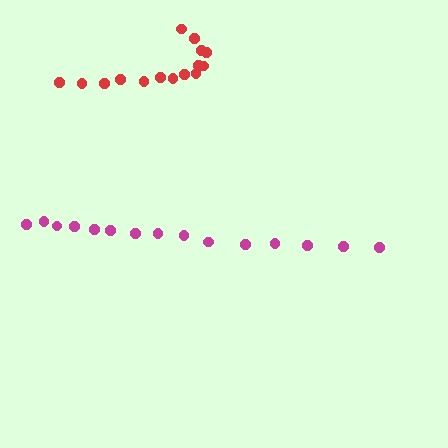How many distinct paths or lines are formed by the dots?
There are 2 distinct paths.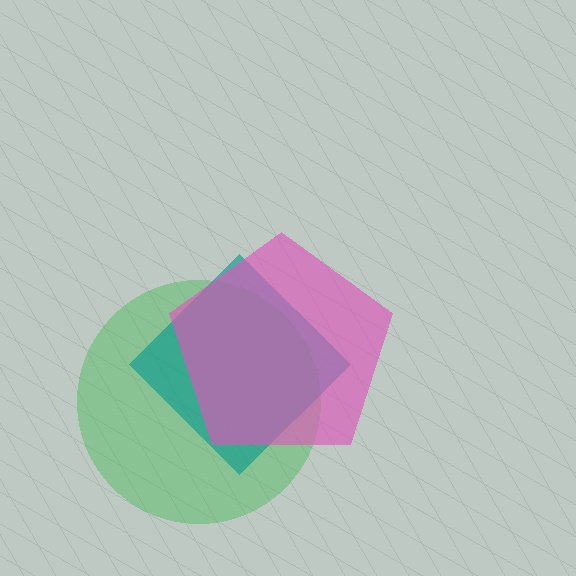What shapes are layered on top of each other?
The layered shapes are: a green circle, a teal diamond, a pink pentagon.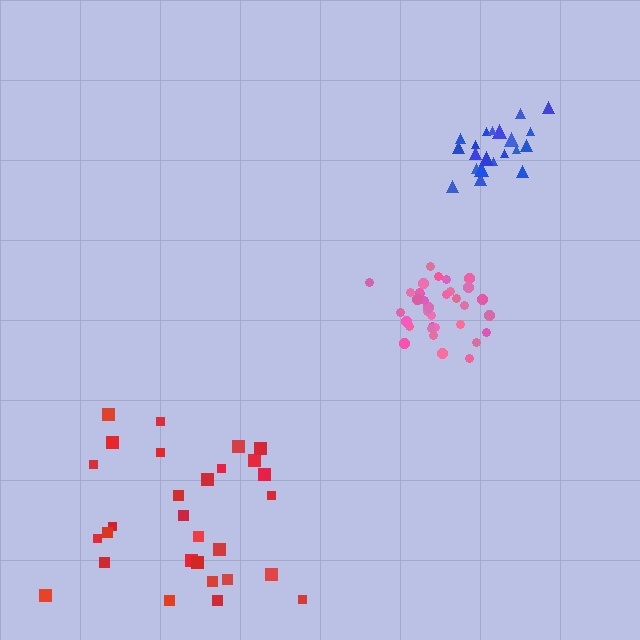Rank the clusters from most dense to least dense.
pink, blue, red.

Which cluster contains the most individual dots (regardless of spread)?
Pink (34).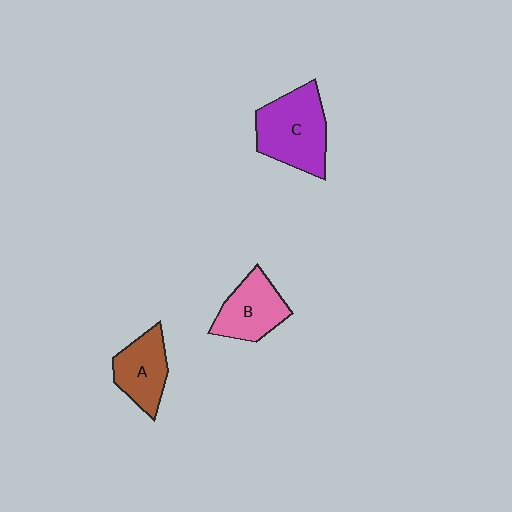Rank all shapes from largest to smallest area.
From largest to smallest: C (purple), B (pink), A (brown).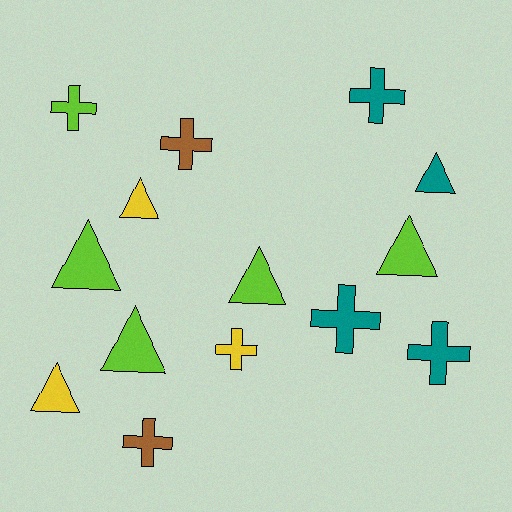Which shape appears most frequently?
Triangle, with 7 objects.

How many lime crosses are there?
There is 1 lime cross.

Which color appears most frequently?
Lime, with 5 objects.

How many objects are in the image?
There are 14 objects.